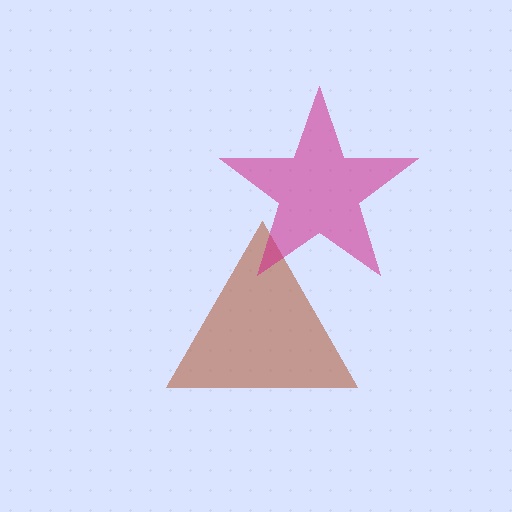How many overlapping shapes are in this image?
There are 2 overlapping shapes in the image.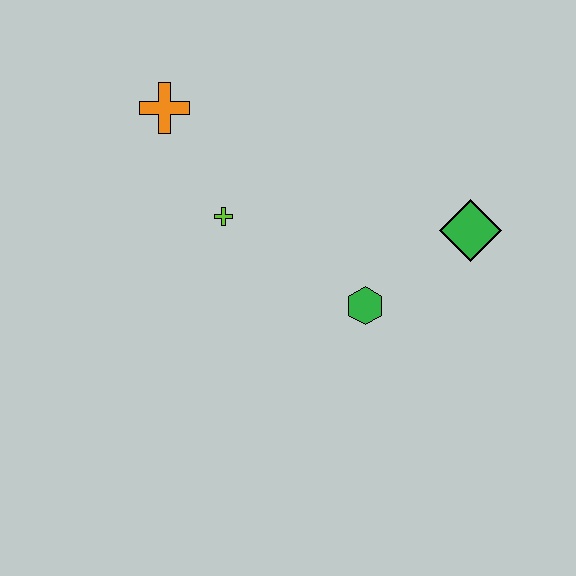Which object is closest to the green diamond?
The green hexagon is closest to the green diamond.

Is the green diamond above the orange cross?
No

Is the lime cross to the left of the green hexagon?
Yes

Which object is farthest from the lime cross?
The green diamond is farthest from the lime cross.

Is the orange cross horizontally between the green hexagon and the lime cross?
No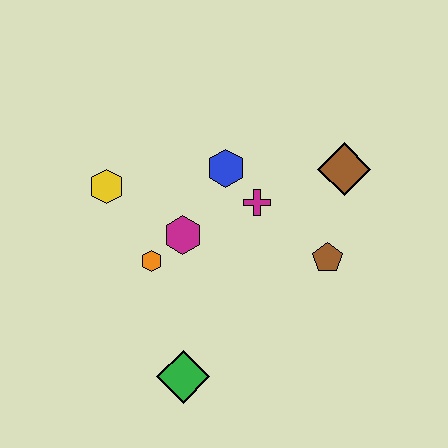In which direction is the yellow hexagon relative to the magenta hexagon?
The yellow hexagon is to the left of the magenta hexagon.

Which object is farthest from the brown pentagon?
The yellow hexagon is farthest from the brown pentagon.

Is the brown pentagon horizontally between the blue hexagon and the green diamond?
No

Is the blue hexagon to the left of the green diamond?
No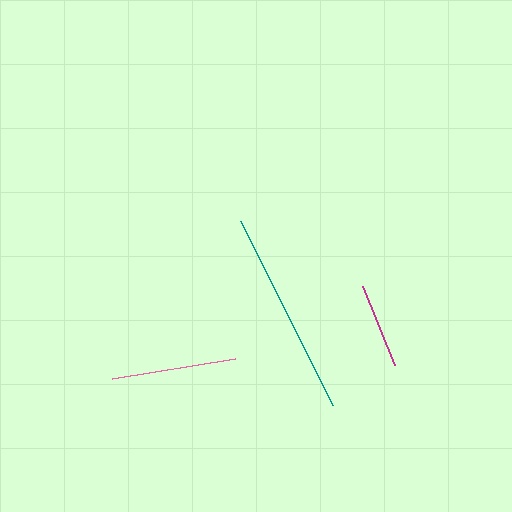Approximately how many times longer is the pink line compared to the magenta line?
The pink line is approximately 1.5 times the length of the magenta line.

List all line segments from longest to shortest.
From longest to shortest: teal, pink, magenta.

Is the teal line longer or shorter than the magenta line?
The teal line is longer than the magenta line.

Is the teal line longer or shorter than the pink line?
The teal line is longer than the pink line.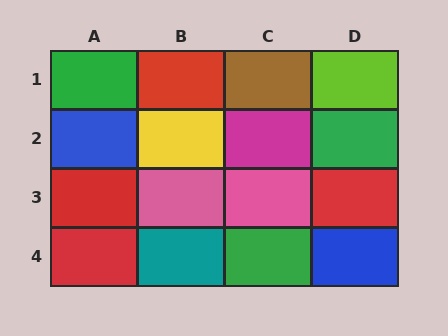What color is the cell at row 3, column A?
Red.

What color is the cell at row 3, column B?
Pink.